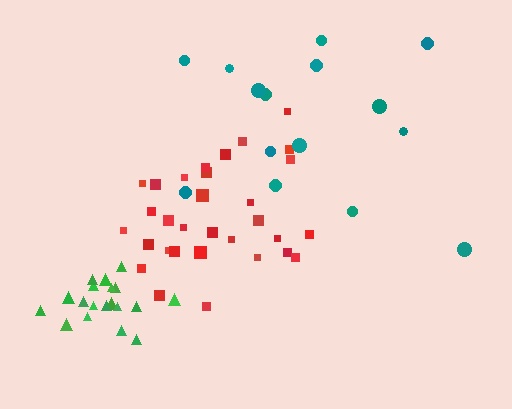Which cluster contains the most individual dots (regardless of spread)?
Red (32).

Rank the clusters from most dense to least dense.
green, red, teal.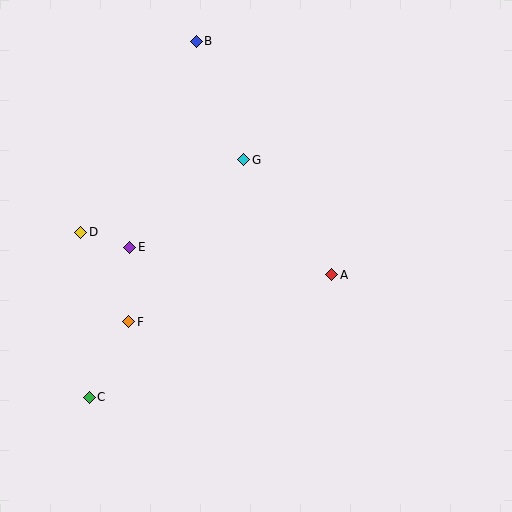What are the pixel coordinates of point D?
Point D is at (81, 232).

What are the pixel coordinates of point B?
Point B is at (196, 41).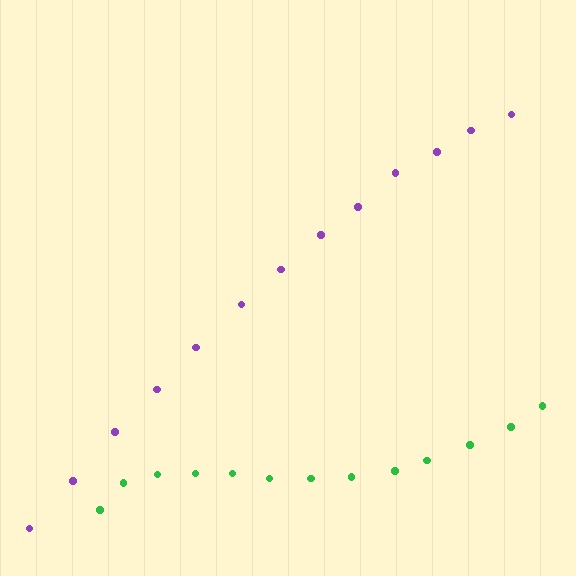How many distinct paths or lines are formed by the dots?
There are 2 distinct paths.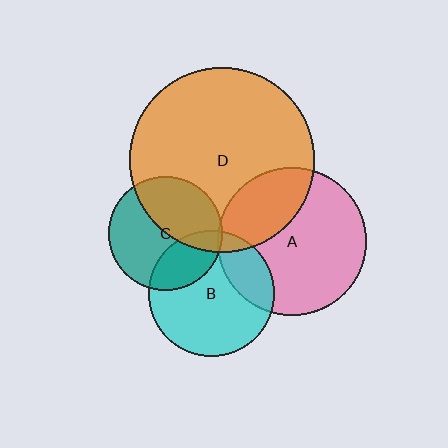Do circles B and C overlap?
Yes.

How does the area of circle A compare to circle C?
Approximately 1.7 times.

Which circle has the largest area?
Circle D (orange).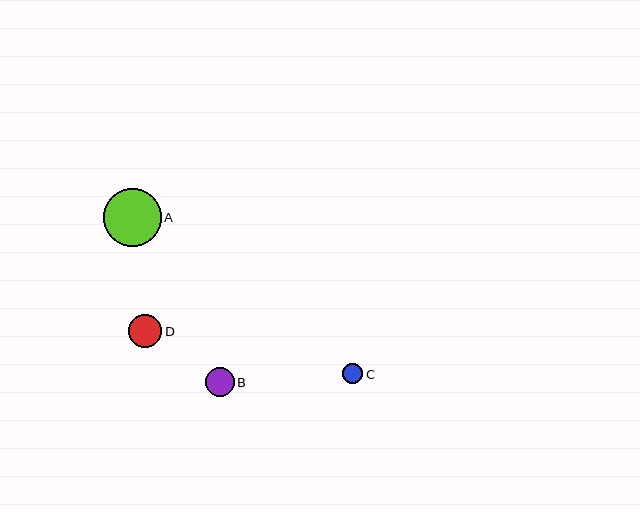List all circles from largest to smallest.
From largest to smallest: A, D, B, C.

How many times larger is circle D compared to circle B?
Circle D is approximately 1.2 times the size of circle B.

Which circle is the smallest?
Circle C is the smallest with a size of approximately 20 pixels.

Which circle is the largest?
Circle A is the largest with a size of approximately 58 pixels.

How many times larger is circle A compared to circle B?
Circle A is approximately 2.0 times the size of circle B.